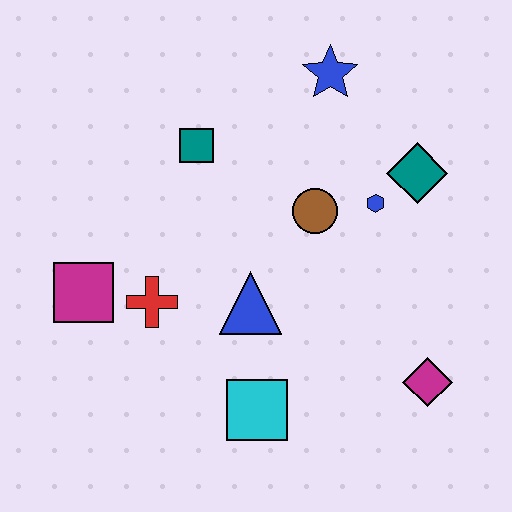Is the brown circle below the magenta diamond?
No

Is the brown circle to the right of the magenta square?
Yes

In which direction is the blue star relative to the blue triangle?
The blue star is above the blue triangle.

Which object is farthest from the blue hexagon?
The magenta square is farthest from the blue hexagon.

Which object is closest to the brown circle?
The blue hexagon is closest to the brown circle.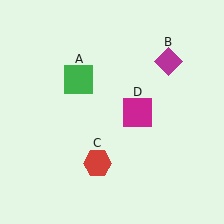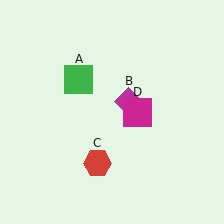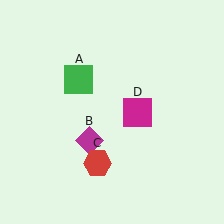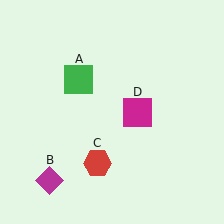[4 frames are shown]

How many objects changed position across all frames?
1 object changed position: magenta diamond (object B).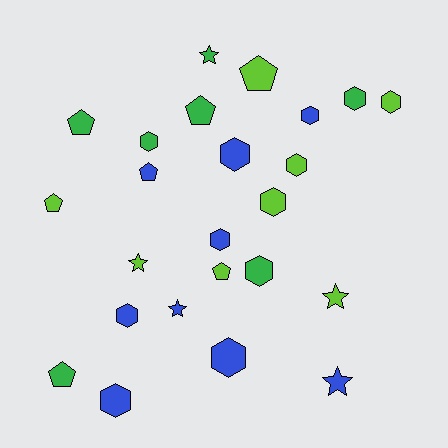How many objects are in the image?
There are 24 objects.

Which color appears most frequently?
Blue, with 9 objects.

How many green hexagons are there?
There are 3 green hexagons.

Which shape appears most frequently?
Hexagon, with 12 objects.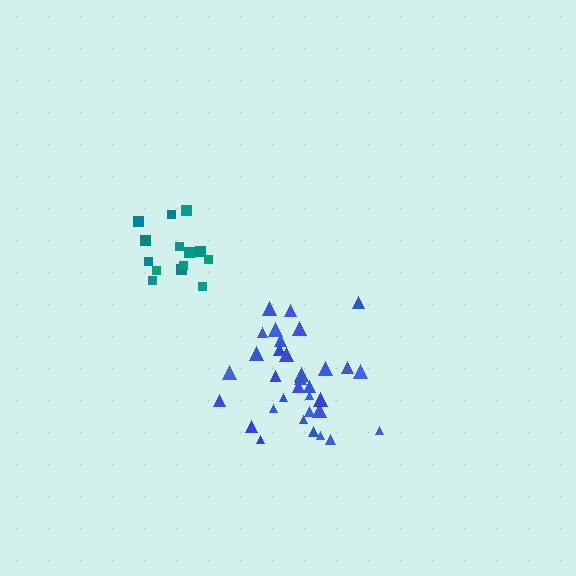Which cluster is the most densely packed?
Teal.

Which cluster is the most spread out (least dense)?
Blue.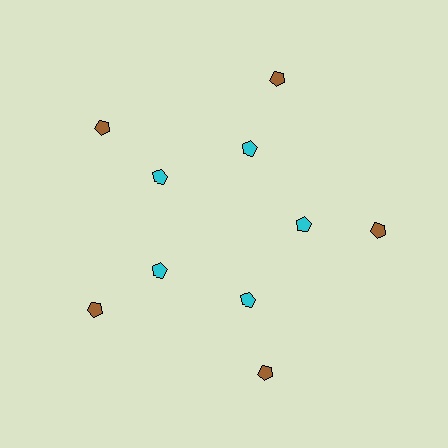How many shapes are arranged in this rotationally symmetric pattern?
There are 10 shapes, arranged in 5 groups of 2.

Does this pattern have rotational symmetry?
Yes, this pattern has 5-fold rotational symmetry. It looks the same after rotating 72 degrees around the center.